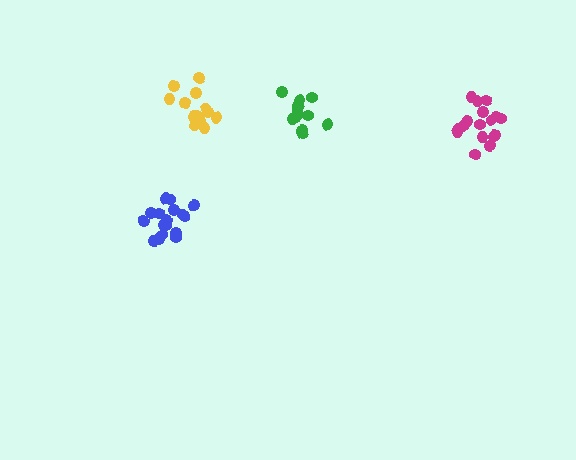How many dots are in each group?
Group 1: 14 dots, Group 2: 17 dots, Group 3: 13 dots, Group 4: 17 dots (61 total).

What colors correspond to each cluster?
The clusters are colored: yellow, blue, green, magenta.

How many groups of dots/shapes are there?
There are 4 groups.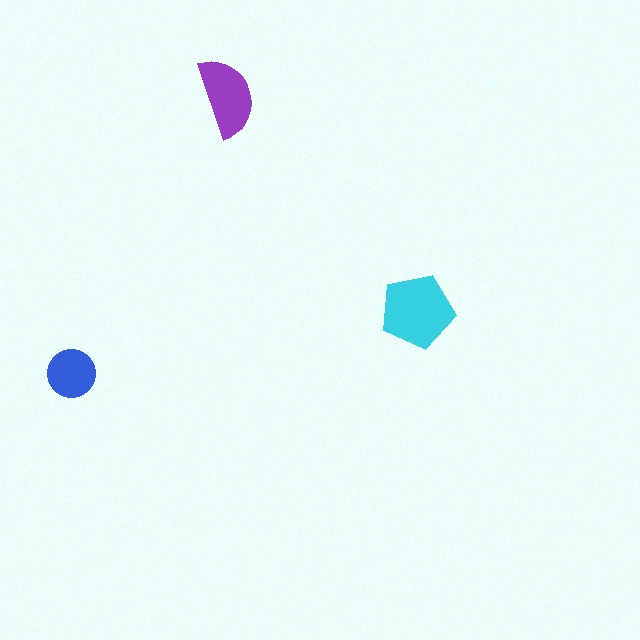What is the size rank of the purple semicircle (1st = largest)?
2nd.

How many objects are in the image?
There are 3 objects in the image.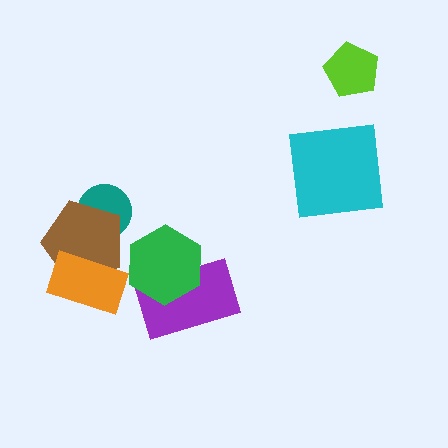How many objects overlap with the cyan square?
0 objects overlap with the cyan square.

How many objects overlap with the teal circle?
1 object overlaps with the teal circle.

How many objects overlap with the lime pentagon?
0 objects overlap with the lime pentagon.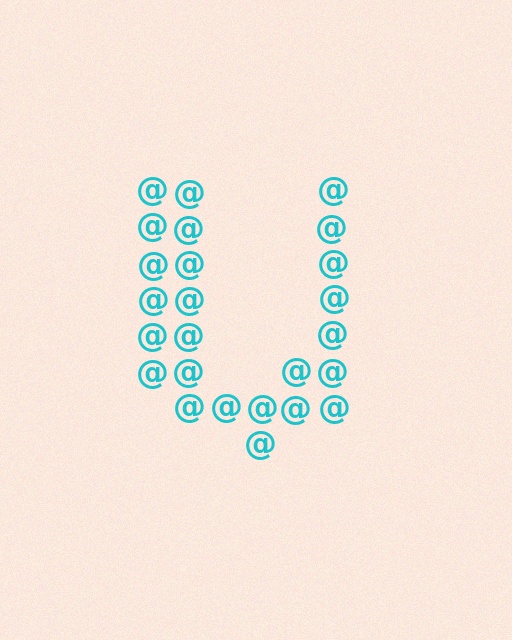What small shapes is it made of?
It is made of small at signs.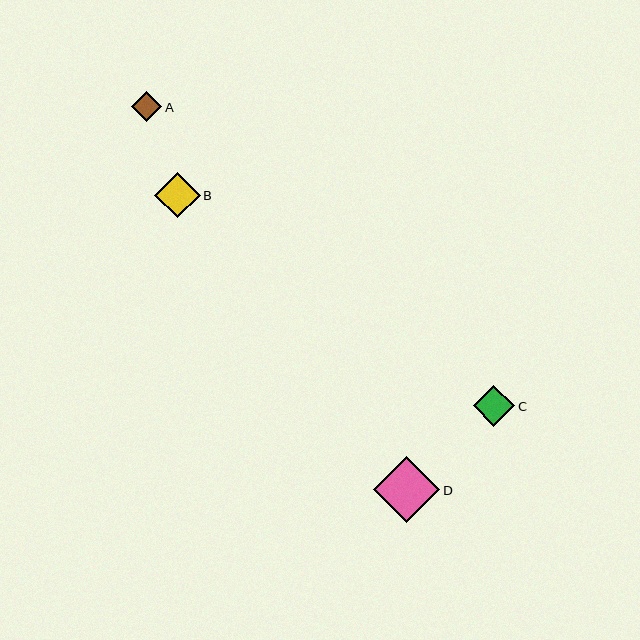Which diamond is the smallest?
Diamond A is the smallest with a size of approximately 31 pixels.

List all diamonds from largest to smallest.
From largest to smallest: D, B, C, A.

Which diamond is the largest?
Diamond D is the largest with a size of approximately 67 pixels.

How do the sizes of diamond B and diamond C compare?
Diamond B and diamond C are approximately the same size.